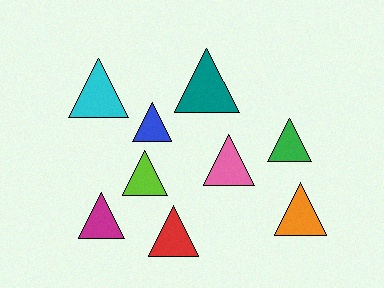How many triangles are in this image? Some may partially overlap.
There are 9 triangles.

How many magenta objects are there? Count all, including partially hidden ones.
There is 1 magenta object.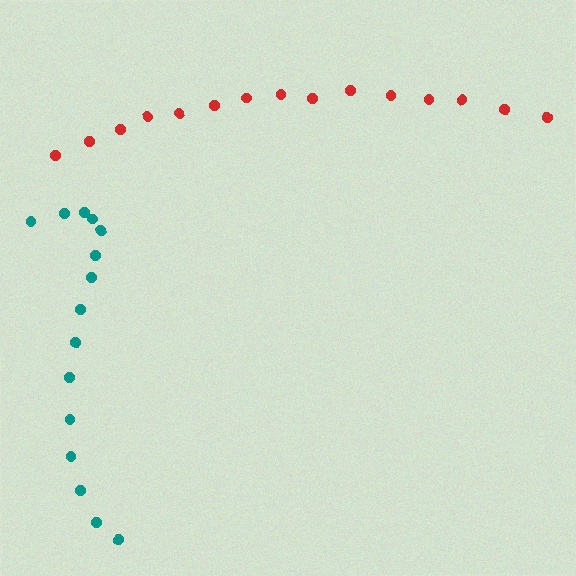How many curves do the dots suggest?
There are 2 distinct paths.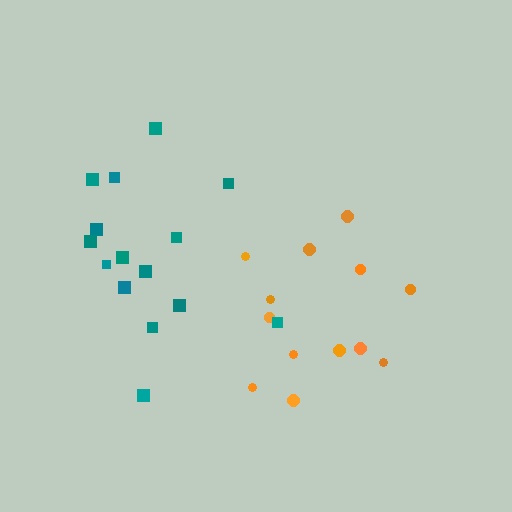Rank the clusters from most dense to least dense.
teal, orange.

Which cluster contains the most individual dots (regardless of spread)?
Teal (15).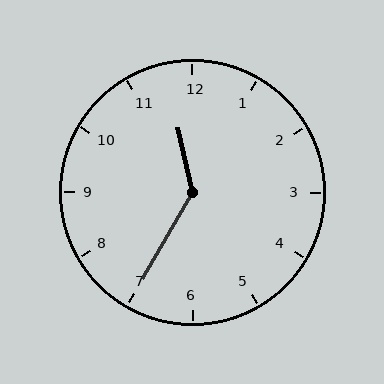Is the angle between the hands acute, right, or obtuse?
It is obtuse.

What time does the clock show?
11:35.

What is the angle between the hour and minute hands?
Approximately 138 degrees.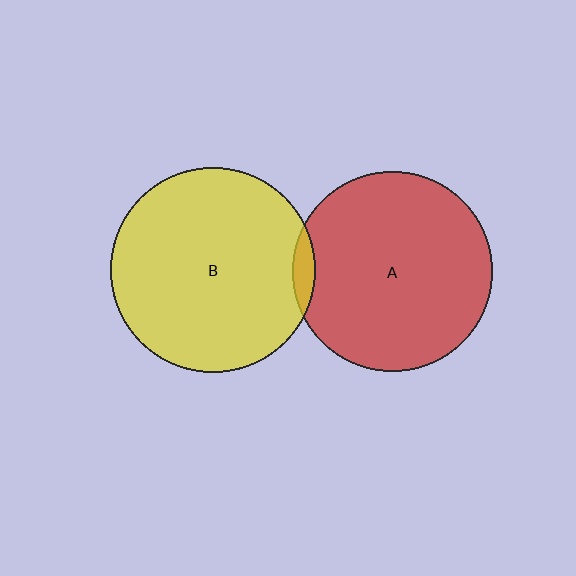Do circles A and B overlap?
Yes.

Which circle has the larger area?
Circle B (yellow).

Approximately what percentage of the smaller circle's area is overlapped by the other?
Approximately 5%.